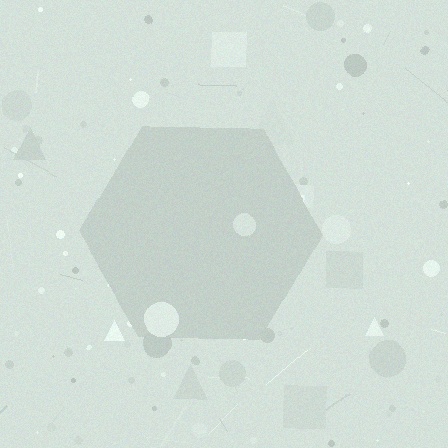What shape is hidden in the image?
A hexagon is hidden in the image.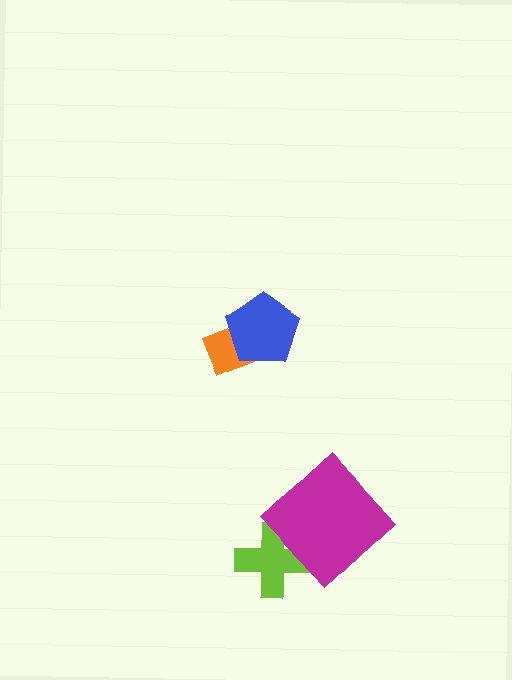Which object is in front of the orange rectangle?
The blue pentagon is in front of the orange rectangle.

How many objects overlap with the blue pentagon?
1 object overlaps with the blue pentagon.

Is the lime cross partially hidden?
Yes, it is partially covered by another shape.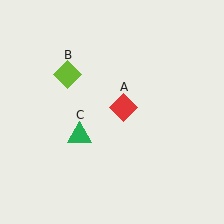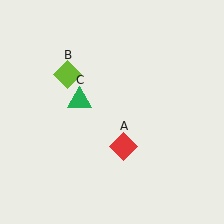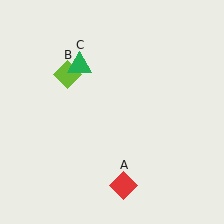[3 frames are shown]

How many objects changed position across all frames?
2 objects changed position: red diamond (object A), green triangle (object C).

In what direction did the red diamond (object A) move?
The red diamond (object A) moved down.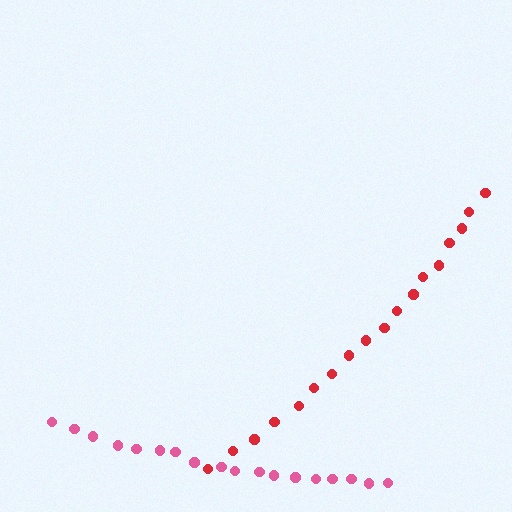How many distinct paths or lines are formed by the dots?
There are 2 distinct paths.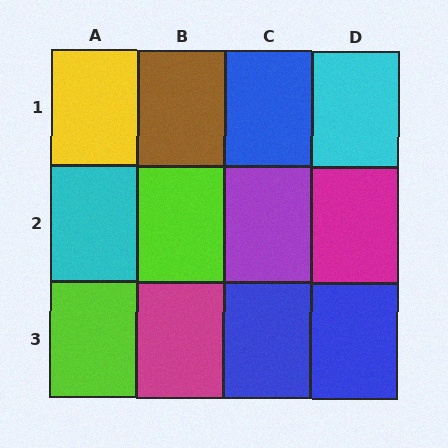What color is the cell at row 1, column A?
Yellow.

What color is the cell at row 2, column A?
Cyan.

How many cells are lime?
2 cells are lime.